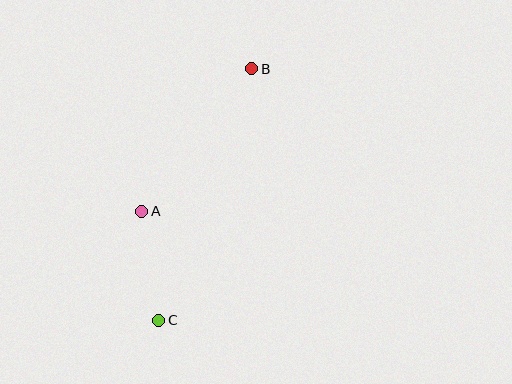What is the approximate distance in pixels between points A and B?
The distance between A and B is approximately 179 pixels.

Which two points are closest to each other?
Points A and C are closest to each other.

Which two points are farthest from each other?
Points B and C are farthest from each other.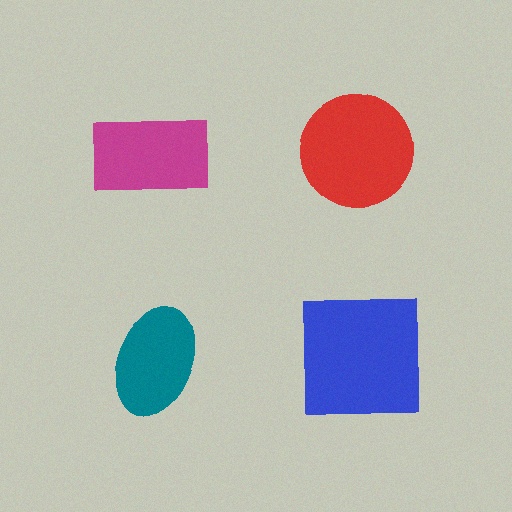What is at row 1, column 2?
A red circle.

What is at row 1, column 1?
A magenta rectangle.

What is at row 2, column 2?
A blue square.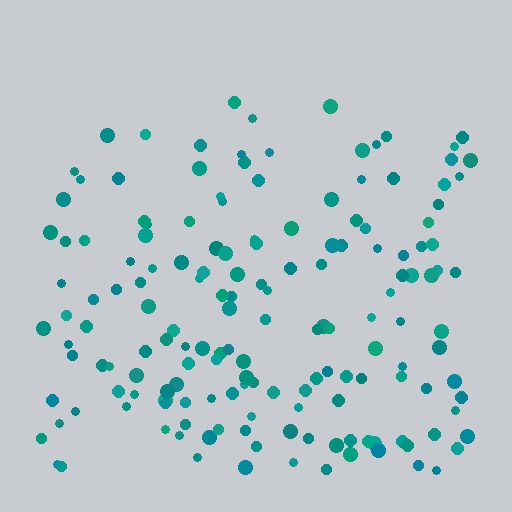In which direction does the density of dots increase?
From top to bottom, with the bottom side densest.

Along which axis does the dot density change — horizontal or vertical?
Vertical.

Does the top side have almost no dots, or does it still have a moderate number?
Still a moderate number, just noticeably fewer than the bottom.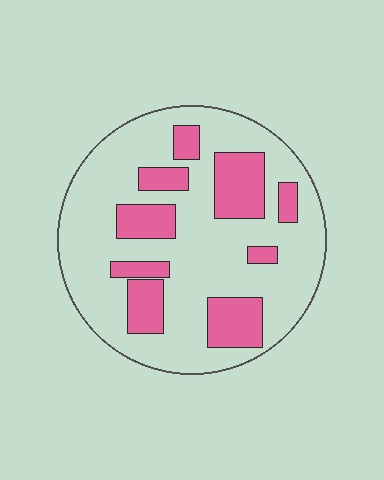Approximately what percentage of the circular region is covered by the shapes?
Approximately 25%.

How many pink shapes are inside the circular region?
9.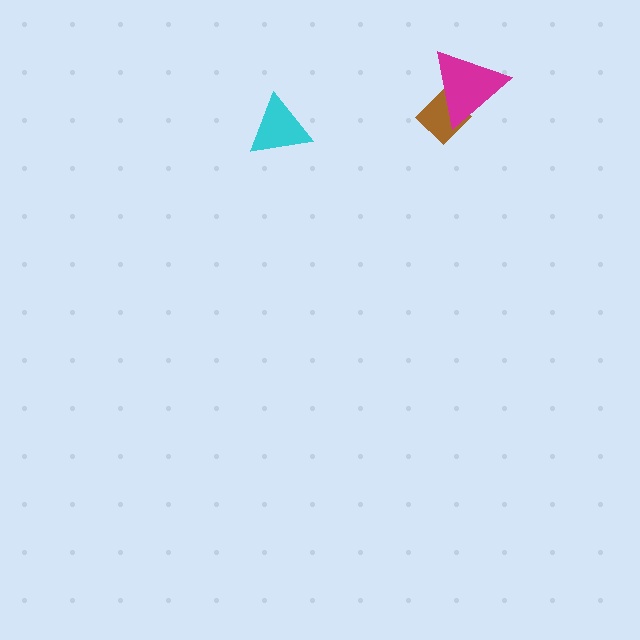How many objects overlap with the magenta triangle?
1 object overlaps with the magenta triangle.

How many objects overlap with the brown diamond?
1 object overlaps with the brown diamond.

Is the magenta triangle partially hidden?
No, no other shape covers it.